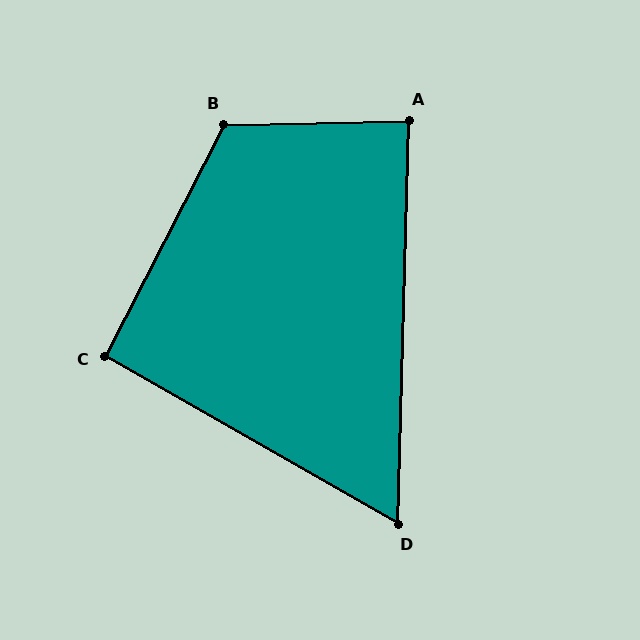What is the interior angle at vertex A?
Approximately 87 degrees (approximately right).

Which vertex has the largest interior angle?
B, at approximately 118 degrees.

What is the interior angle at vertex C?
Approximately 93 degrees (approximately right).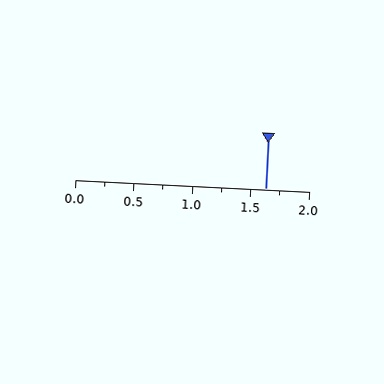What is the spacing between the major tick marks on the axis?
The major ticks are spaced 0.5 apart.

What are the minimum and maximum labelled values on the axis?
The axis runs from 0.0 to 2.0.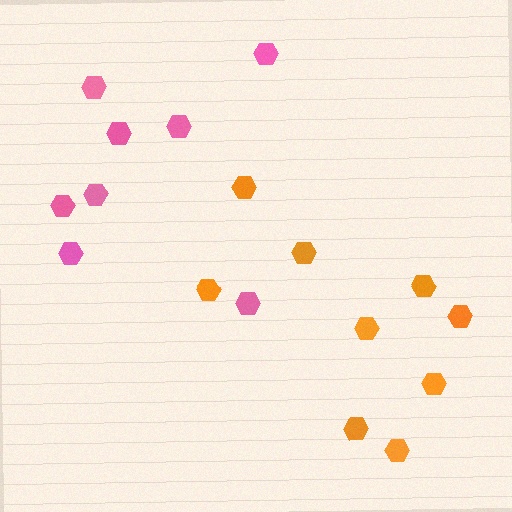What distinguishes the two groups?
There are 2 groups: one group of pink hexagons (8) and one group of orange hexagons (9).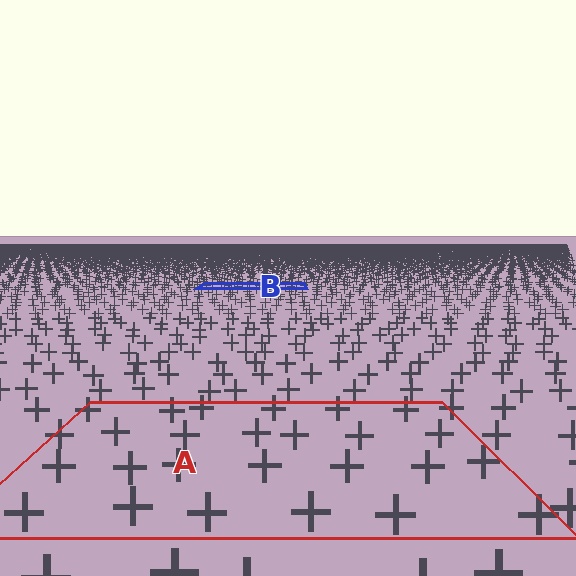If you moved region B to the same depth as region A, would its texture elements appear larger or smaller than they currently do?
They would appear larger. At a closer depth, the same texture elements are projected at a bigger on-screen size.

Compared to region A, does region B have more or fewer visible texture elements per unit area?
Region B has more texture elements per unit area — they are packed more densely because it is farther away.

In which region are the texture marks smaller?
The texture marks are smaller in region B, because it is farther away.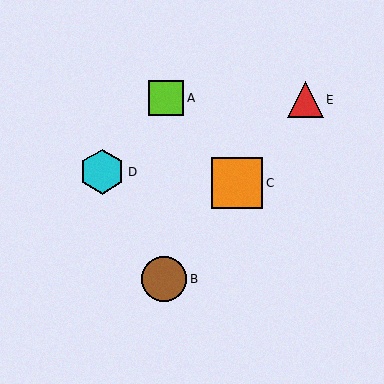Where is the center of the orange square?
The center of the orange square is at (237, 183).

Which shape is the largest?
The orange square (labeled C) is the largest.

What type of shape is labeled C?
Shape C is an orange square.